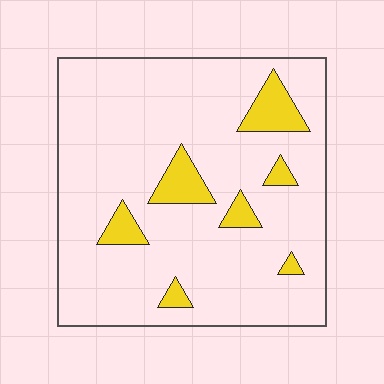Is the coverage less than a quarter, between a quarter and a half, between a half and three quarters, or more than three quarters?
Less than a quarter.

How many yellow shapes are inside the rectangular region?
7.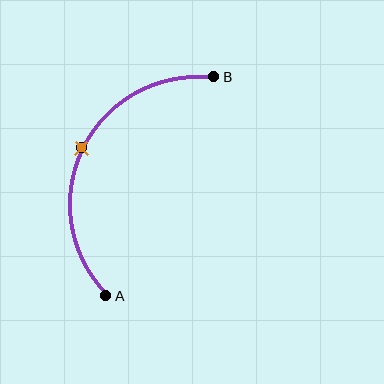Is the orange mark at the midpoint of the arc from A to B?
Yes. The orange mark lies on the arc at equal arc-length from both A and B — it is the arc midpoint.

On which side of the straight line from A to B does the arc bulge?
The arc bulges to the left of the straight line connecting A and B.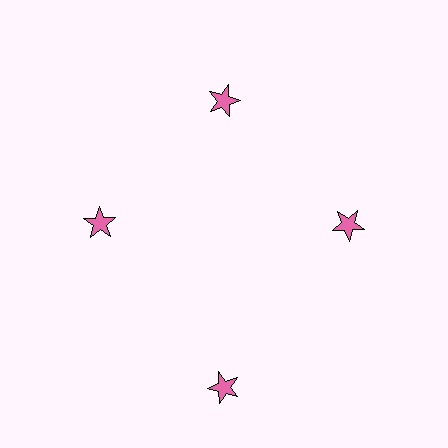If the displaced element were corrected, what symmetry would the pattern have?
It would have 4-fold rotational symmetry — the pattern would map onto itself every 90 degrees.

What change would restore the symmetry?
The symmetry would be restored by moving it inward, back onto the ring so that all 4 stars sit at equal angles and equal distance from the center.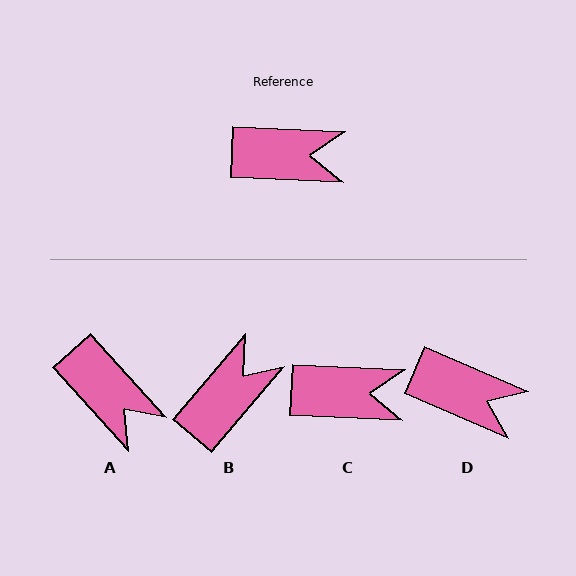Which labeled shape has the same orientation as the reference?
C.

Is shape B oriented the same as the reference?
No, it is off by about 52 degrees.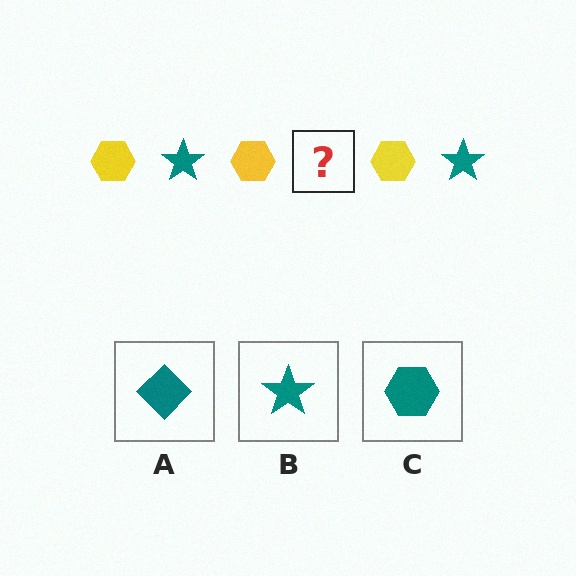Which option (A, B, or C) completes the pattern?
B.